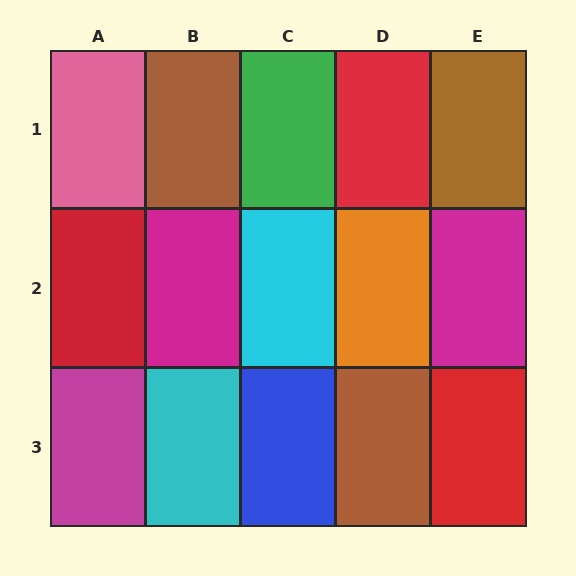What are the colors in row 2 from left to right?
Red, magenta, cyan, orange, magenta.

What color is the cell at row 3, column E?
Red.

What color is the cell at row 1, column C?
Green.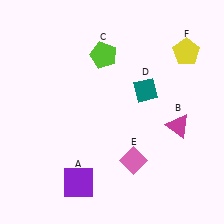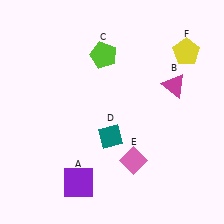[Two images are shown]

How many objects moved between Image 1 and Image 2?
2 objects moved between the two images.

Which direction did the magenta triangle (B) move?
The magenta triangle (B) moved up.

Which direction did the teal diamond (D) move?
The teal diamond (D) moved down.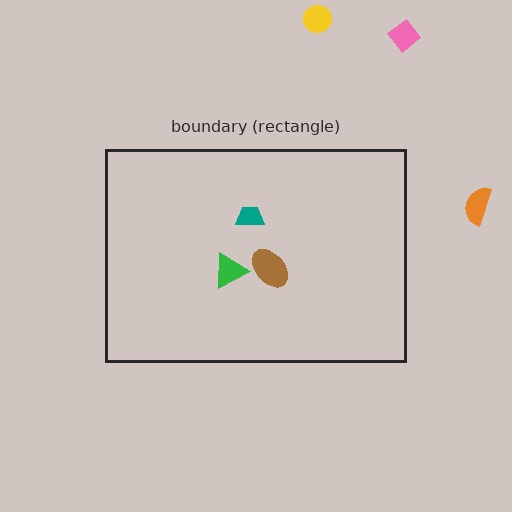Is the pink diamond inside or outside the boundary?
Outside.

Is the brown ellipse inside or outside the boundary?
Inside.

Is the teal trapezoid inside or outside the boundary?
Inside.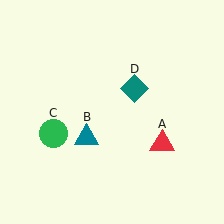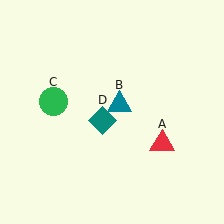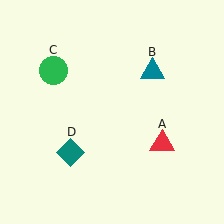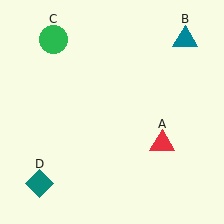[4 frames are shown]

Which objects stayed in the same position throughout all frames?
Red triangle (object A) remained stationary.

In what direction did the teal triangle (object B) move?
The teal triangle (object B) moved up and to the right.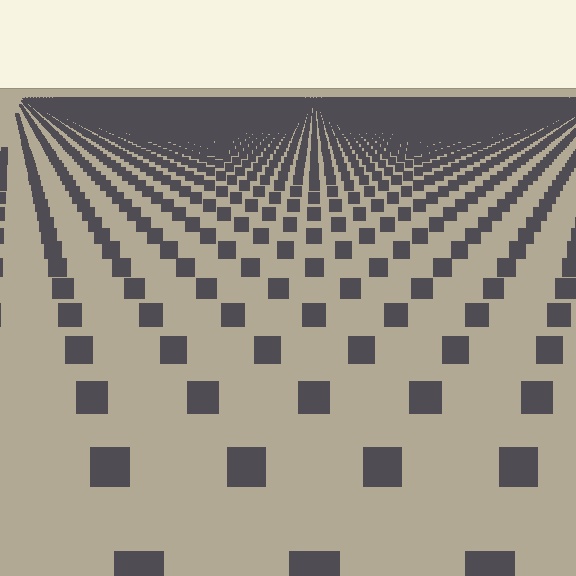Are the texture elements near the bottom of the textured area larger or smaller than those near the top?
Larger. Near the bottom, elements are closer to the viewer and appear at a bigger on-screen size.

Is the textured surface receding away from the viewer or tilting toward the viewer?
The surface is receding away from the viewer. Texture elements get smaller and denser toward the top.